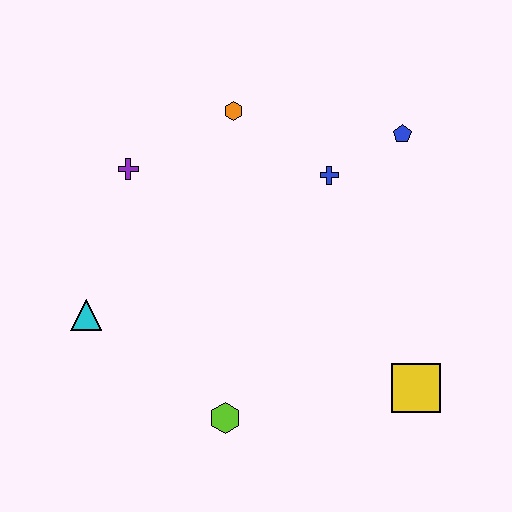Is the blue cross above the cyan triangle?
Yes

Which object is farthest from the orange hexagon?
The yellow square is farthest from the orange hexagon.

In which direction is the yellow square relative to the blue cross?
The yellow square is below the blue cross.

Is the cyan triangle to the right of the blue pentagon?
No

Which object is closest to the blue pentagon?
The blue cross is closest to the blue pentagon.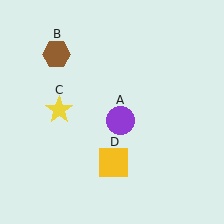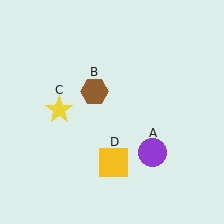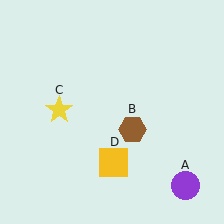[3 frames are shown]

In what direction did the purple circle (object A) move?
The purple circle (object A) moved down and to the right.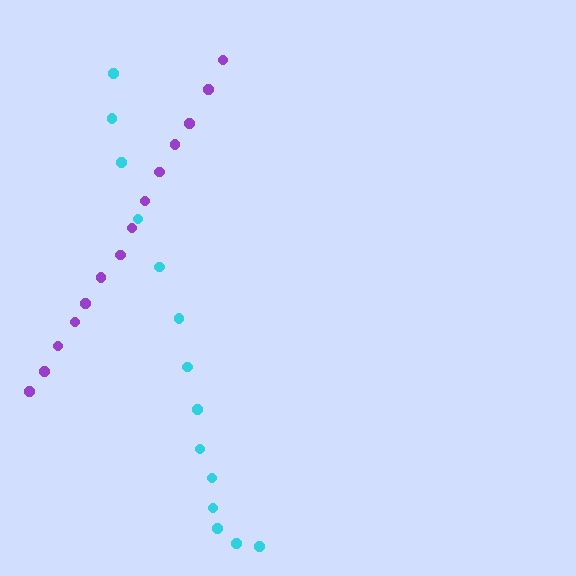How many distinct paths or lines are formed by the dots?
There are 2 distinct paths.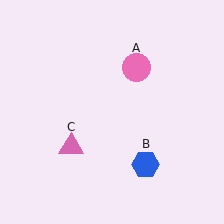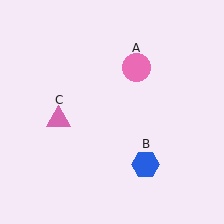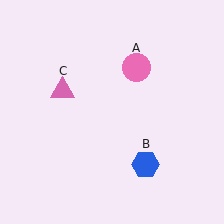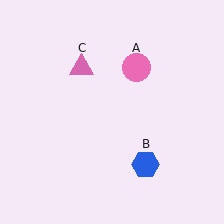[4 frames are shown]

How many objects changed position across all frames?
1 object changed position: pink triangle (object C).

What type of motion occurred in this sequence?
The pink triangle (object C) rotated clockwise around the center of the scene.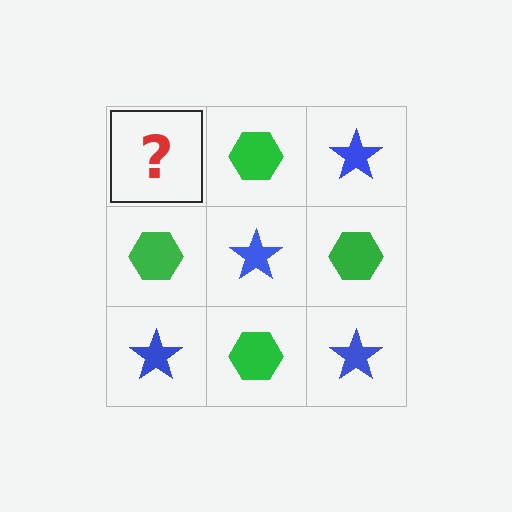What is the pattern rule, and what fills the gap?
The rule is that it alternates blue star and green hexagon in a checkerboard pattern. The gap should be filled with a blue star.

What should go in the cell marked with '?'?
The missing cell should contain a blue star.